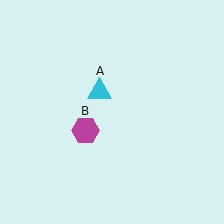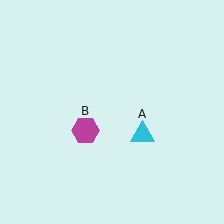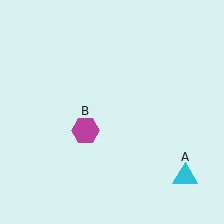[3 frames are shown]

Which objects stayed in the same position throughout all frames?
Magenta hexagon (object B) remained stationary.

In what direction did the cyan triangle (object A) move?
The cyan triangle (object A) moved down and to the right.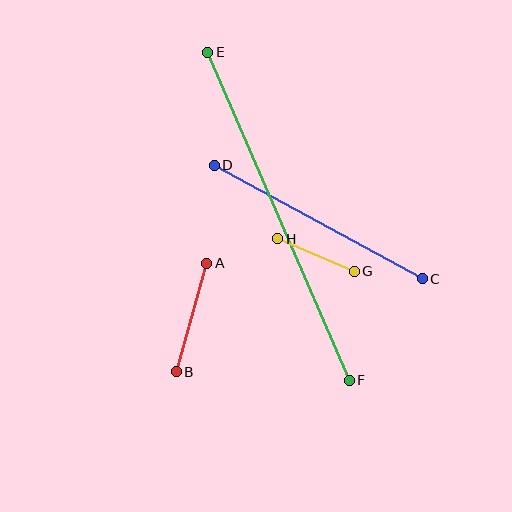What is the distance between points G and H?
The distance is approximately 83 pixels.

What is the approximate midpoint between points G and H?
The midpoint is at approximately (316, 255) pixels.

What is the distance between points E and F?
The distance is approximately 357 pixels.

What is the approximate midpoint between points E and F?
The midpoint is at approximately (278, 216) pixels.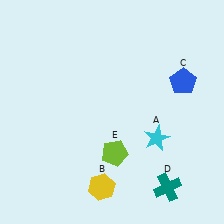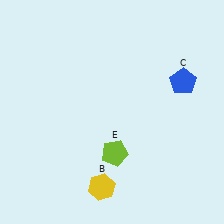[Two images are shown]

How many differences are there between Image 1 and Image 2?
There are 2 differences between the two images.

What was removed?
The cyan star (A), the teal cross (D) were removed in Image 2.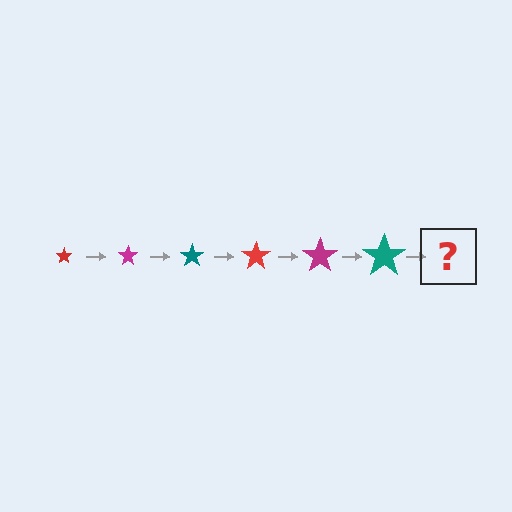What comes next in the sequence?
The next element should be a red star, larger than the previous one.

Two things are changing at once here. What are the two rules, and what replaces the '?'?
The two rules are that the star grows larger each step and the color cycles through red, magenta, and teal. The '?' should be a red star, larger than the previous one.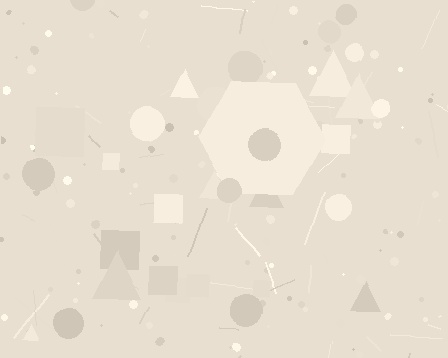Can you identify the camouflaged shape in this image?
The camouflaged shape is a hexagon.